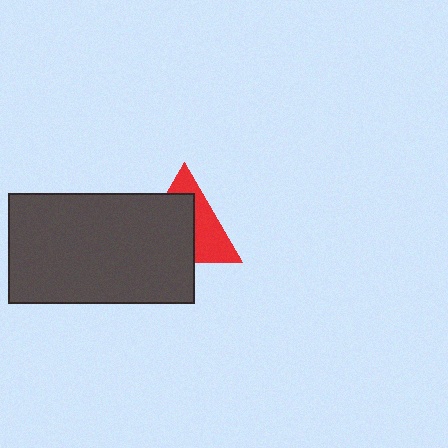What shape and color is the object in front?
The object in front is a dark gray rectangle.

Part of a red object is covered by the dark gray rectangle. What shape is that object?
It is a triangle.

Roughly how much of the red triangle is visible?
A small part of it is visible (roughly 42%).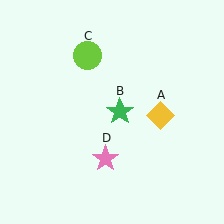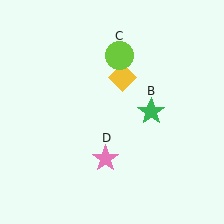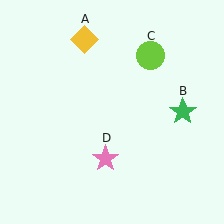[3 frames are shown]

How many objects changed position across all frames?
3 objects changed position: yellow diamond (object A), green star (object B), lime circle (object C).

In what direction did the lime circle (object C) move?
The lime circle (object C) moved right.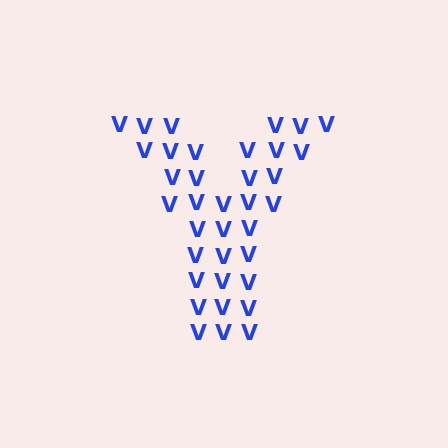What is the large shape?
The large shape is the letter Y.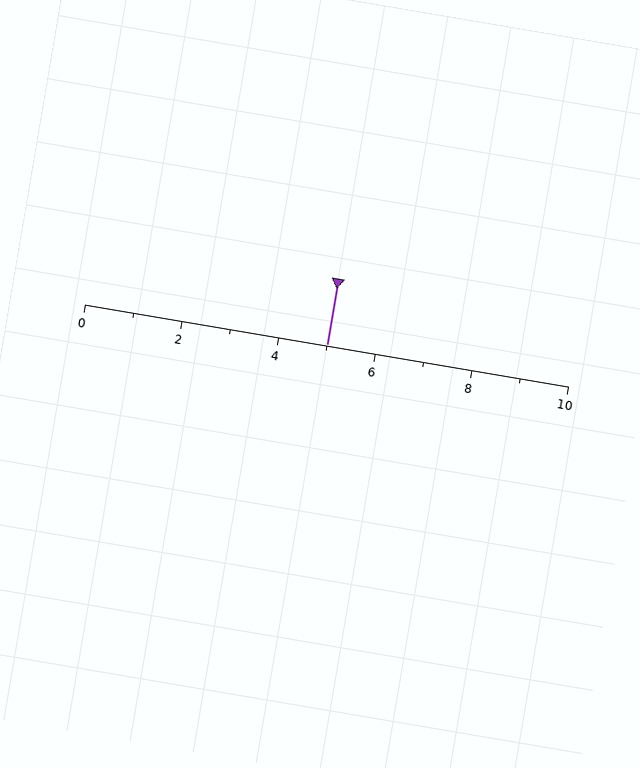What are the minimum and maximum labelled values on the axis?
The axis runs from 0 to 10.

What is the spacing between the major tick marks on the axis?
The major ticks are spaced 2 apart.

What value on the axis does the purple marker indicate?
The marker indicates approximately 5.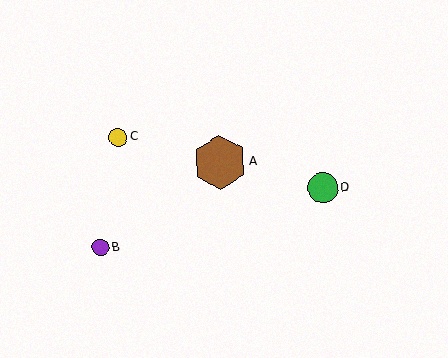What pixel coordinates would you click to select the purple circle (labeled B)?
Click at (101, 247) to select the purple circle B.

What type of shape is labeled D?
Shape D is a green circle.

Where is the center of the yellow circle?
The center of the yellow circle is at (118, 137).